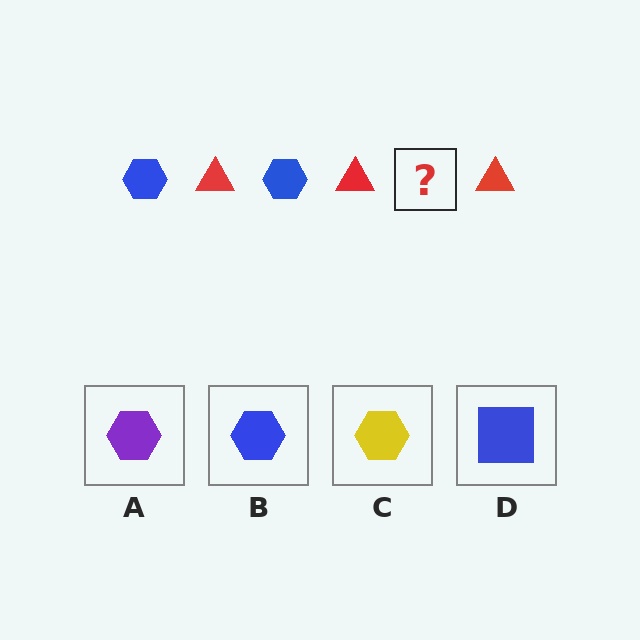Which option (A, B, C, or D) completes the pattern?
B.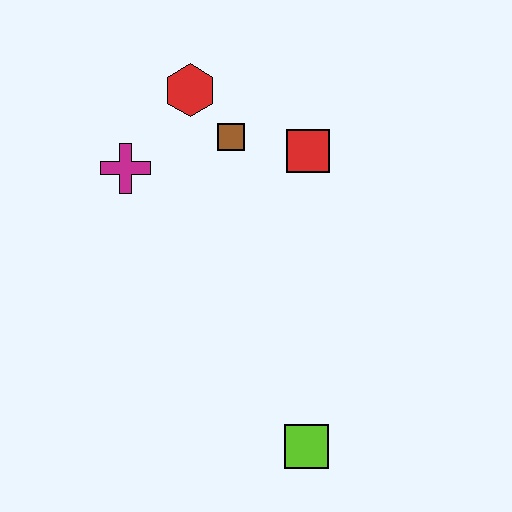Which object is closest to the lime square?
The red square is closest to the lime square.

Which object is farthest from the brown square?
The lime square is farthest from the brown square.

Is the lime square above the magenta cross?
No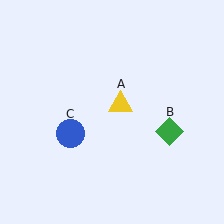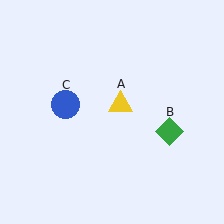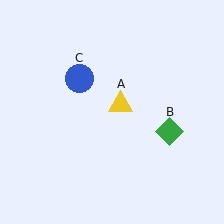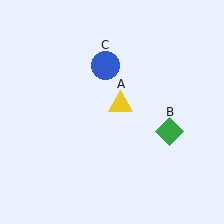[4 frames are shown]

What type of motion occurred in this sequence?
The blue circle (object C) rotated clockwise around the center of the scene.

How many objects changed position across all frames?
1 object changed position: blue circle (object C).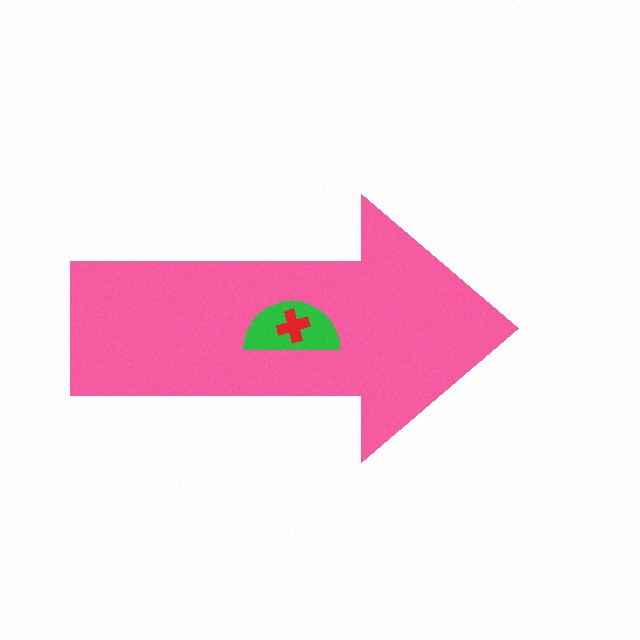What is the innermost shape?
The red cross.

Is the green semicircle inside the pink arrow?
Yes.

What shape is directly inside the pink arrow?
The green semicircle.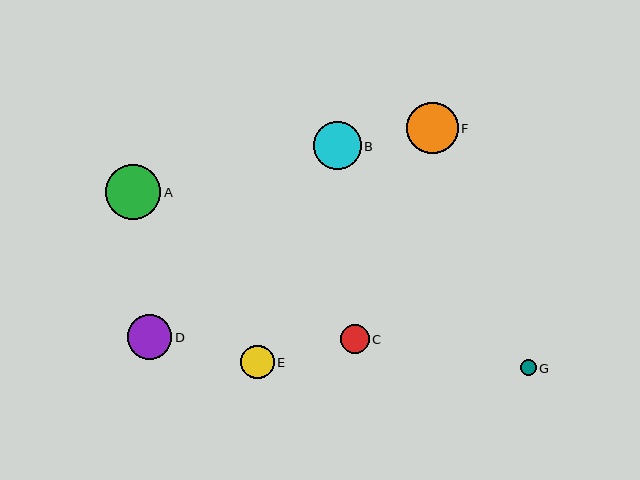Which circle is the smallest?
Circle G is the smallest with a size of approximately 16 pixels.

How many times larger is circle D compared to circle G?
Circle D is approximately 2.8 times the size of circle G.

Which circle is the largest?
Circle A is the largest with a size of approximately 56 pixels.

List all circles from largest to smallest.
From largest to smallest: A, F, B, D, E, C, G.